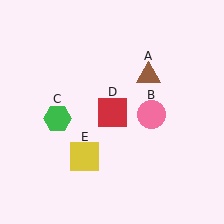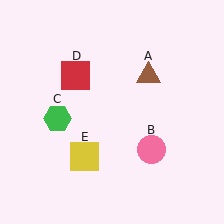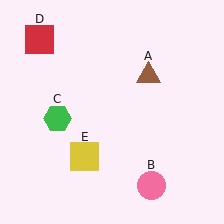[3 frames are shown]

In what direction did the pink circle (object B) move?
The pink circle (object B) moved down.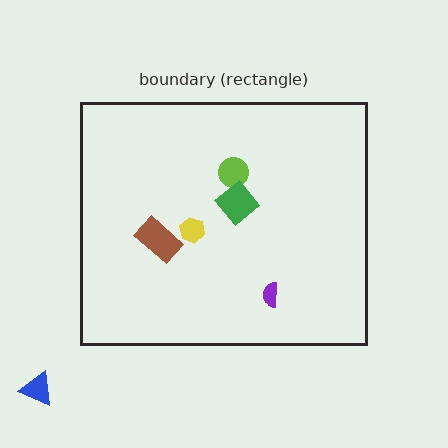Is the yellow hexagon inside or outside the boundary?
Inside.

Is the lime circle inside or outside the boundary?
Inside.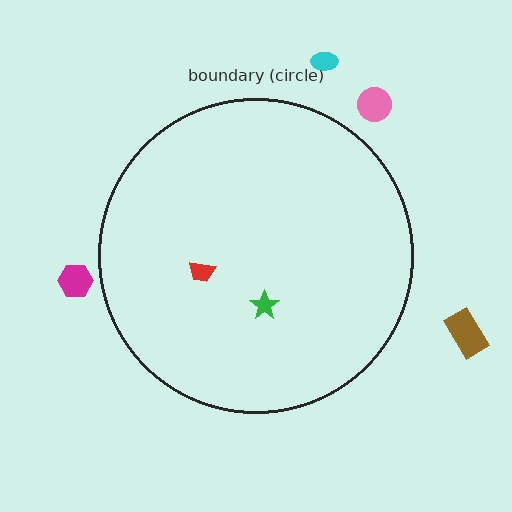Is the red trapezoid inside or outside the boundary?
Inside.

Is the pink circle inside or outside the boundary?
Outside.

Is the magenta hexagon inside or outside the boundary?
Outside.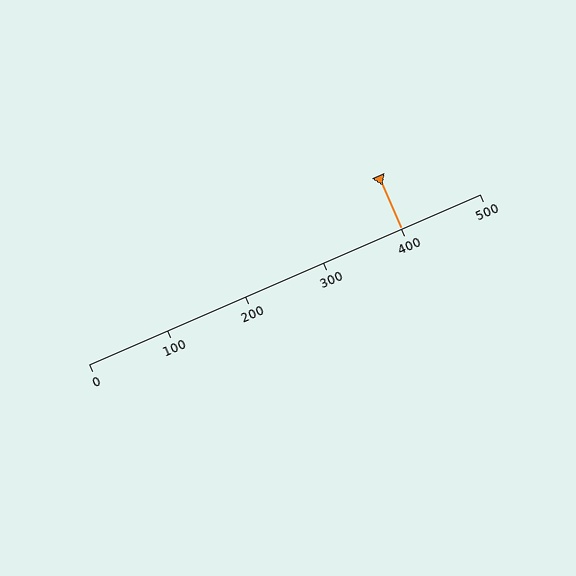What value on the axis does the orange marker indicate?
The marker indicates approximately 400.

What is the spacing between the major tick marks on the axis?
The major ticks are spaced 100 apart.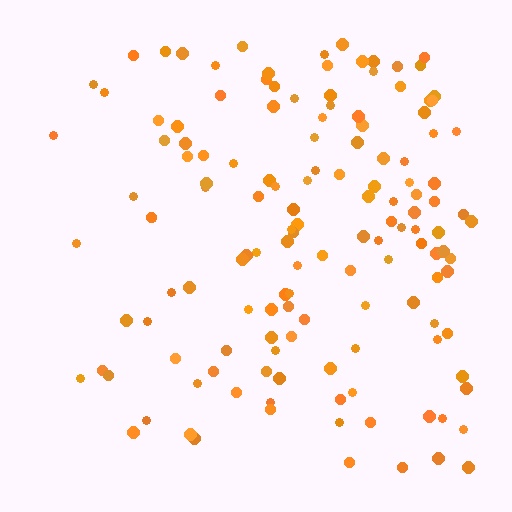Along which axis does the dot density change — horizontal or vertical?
Horizontal.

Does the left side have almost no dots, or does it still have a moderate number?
Still a moderate number, just noticeably fewer than the right.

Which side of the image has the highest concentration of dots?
The right.